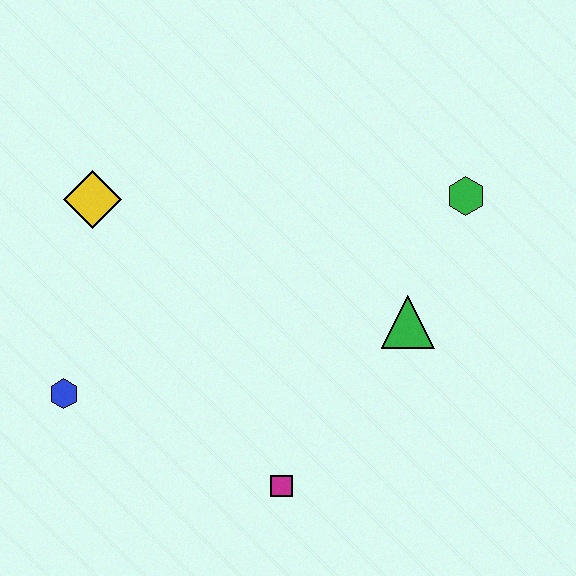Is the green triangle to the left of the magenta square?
No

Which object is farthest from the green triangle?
The blue hexagon is farthest from the green triangle.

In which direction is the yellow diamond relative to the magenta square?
The yellow diamond is above the magenta square.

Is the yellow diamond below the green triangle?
No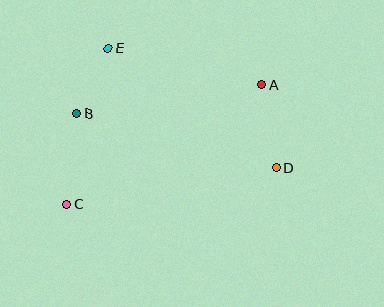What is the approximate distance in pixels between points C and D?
The distance between C and D is approximately 212 pixels.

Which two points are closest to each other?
Points B and E are closest to each other.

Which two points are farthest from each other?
Points A and C are farthest from each other.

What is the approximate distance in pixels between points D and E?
The distance between D and E is approximately 206 pixels.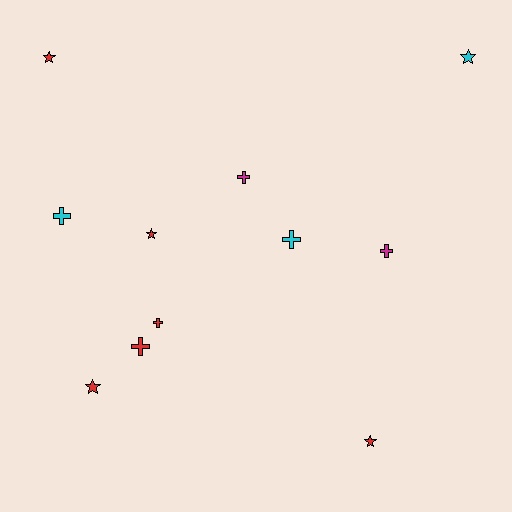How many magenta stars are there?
There are no magenta stars.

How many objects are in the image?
There are 11 objects.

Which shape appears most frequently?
Cross, with 6 objects.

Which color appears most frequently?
Red, with 6 objects.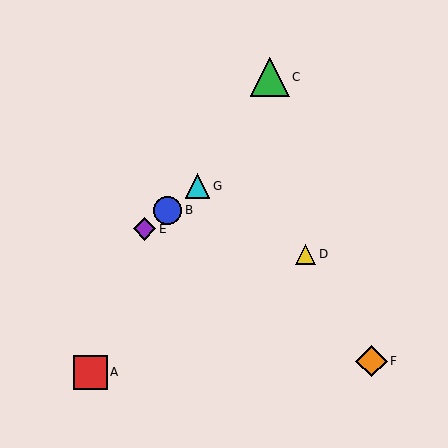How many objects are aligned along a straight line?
3 objects (B, E, G) are aligned along a straight line.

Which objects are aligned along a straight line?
Objects B, E, G are aligned along a straight line.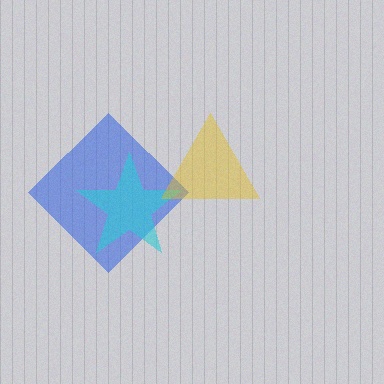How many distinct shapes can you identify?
There are 3 distinct shapes: a blue diamond, a cyan star, a yellow triangle.